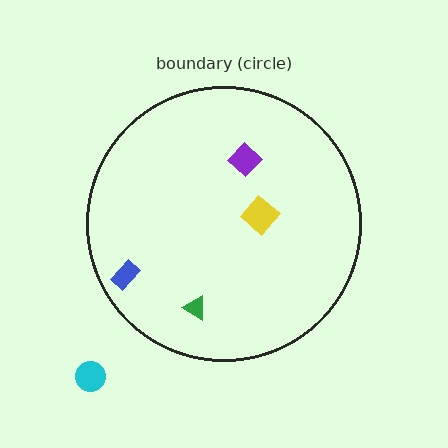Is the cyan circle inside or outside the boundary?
Outside.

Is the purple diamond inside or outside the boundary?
Inside.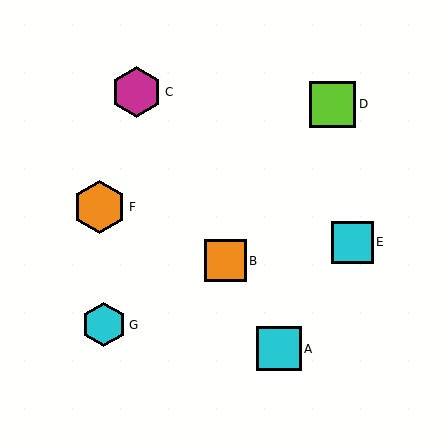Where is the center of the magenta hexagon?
The center of the magenta hexagon is at (137, 92).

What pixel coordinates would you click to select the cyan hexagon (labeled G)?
Click at (104, 325) to select the cyan hexagon G.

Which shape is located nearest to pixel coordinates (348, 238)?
The cyan square (labeled E) at (353, 242) is nearest to that location.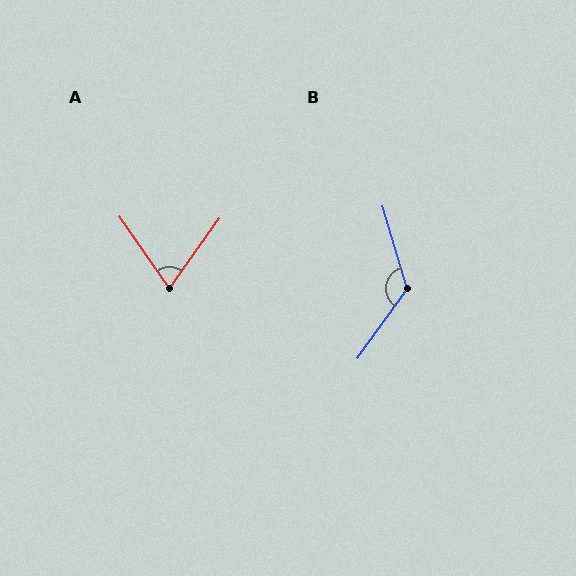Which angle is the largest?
B, at approximately 128 degrees.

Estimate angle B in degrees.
Approximately 128 degrees.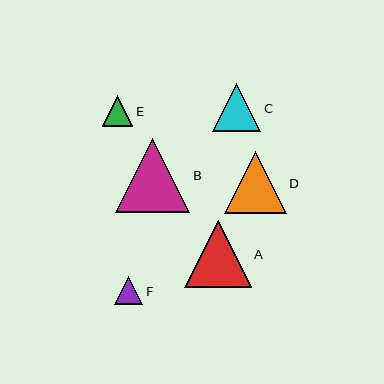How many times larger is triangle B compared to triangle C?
Triangle B is approximately 1.5 times the size of triangle C.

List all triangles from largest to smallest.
From largest to smallest: B, A, D, C, E, F.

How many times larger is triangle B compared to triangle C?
Triangle B is approximately 1.5 times the size of triangle C.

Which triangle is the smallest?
Triangle F is the smallest with a size of approximately 28 pixels.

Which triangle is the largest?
Triangle B is the largest with a size of approximately 74 pixels.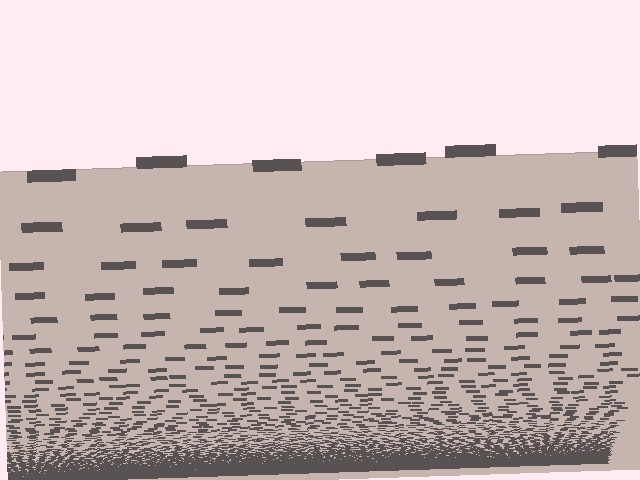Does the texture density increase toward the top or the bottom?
Density increases toward the bottom.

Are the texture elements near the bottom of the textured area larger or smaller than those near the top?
Smaller. The gradient is inverted — elements near the bottom are smaller and denser.